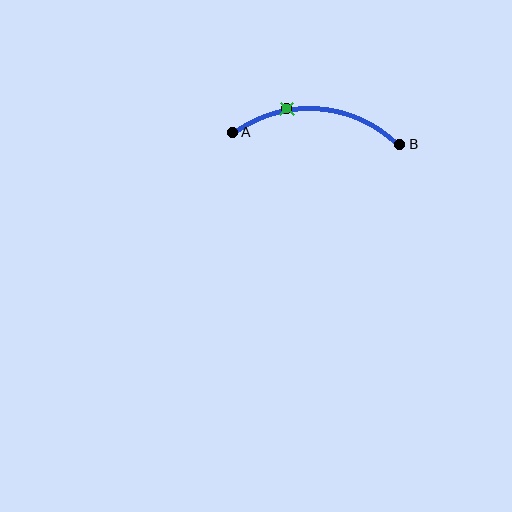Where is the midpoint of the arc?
The arc midpoint is the point on the curve farthest from the straight line joining A and B. It sits above that line.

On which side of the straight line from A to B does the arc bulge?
The arc bulges above the straight line connecting A and B.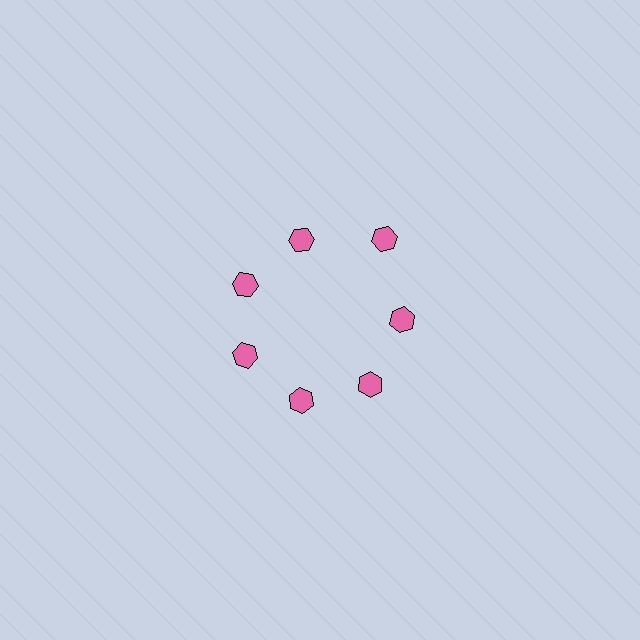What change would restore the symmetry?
The symmetry would be restored by moving it inward, back onto the ring so that all 7 hexagons sit at equal angles and equal distance from the center.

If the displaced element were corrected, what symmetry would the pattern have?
It would have 7-fold rotational symmetry — the pattern would map onto itself every 51 degrees.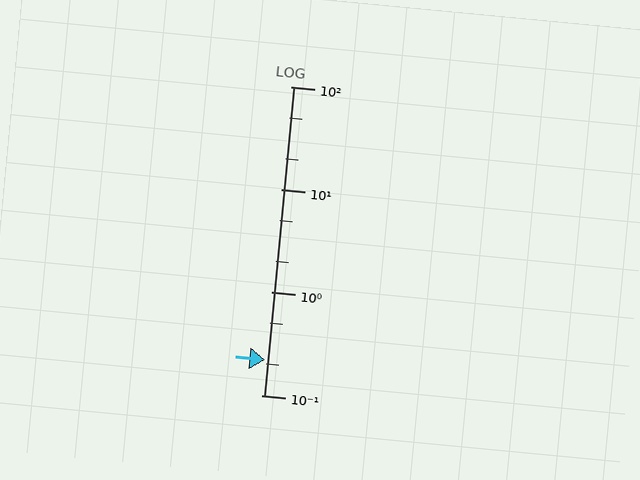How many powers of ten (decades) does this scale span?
The scale spans 3 decades, from 0.1 to 100.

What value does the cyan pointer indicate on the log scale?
The pointer indicates approximately 0.22.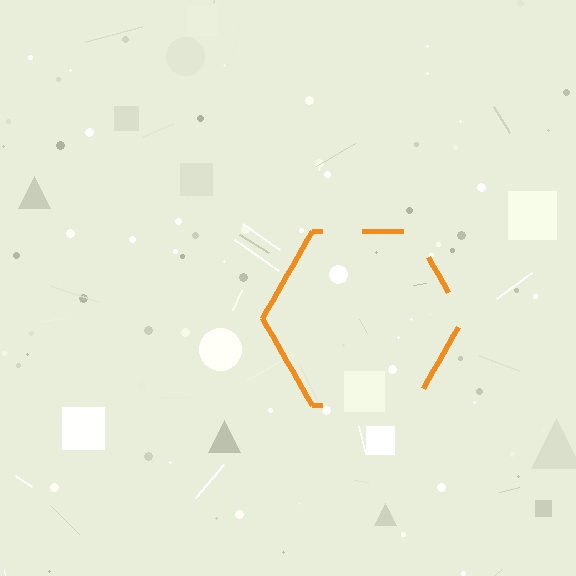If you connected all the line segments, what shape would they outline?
They would outline a hexagon.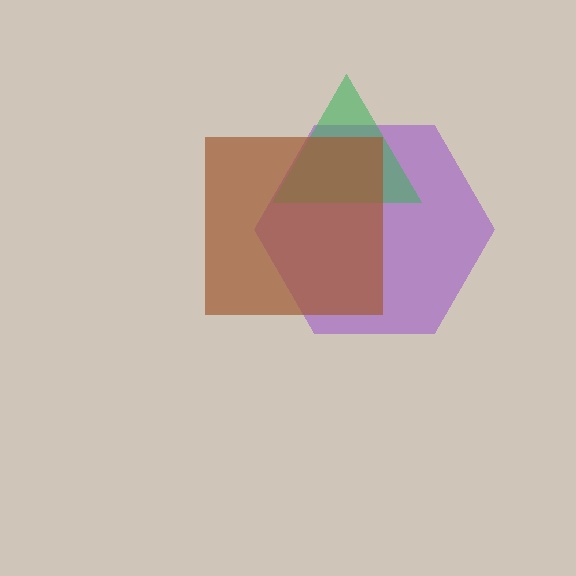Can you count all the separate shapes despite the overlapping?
Yes, there are 3 separate shapes.